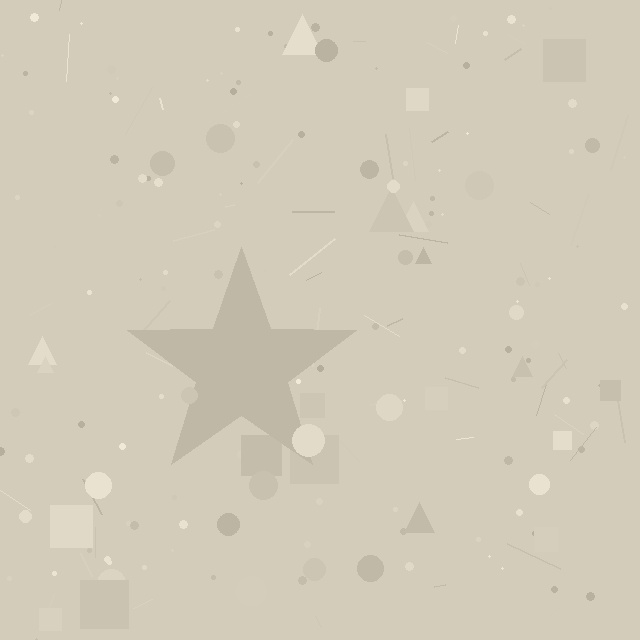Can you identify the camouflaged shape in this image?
The camouflaged shape is a star.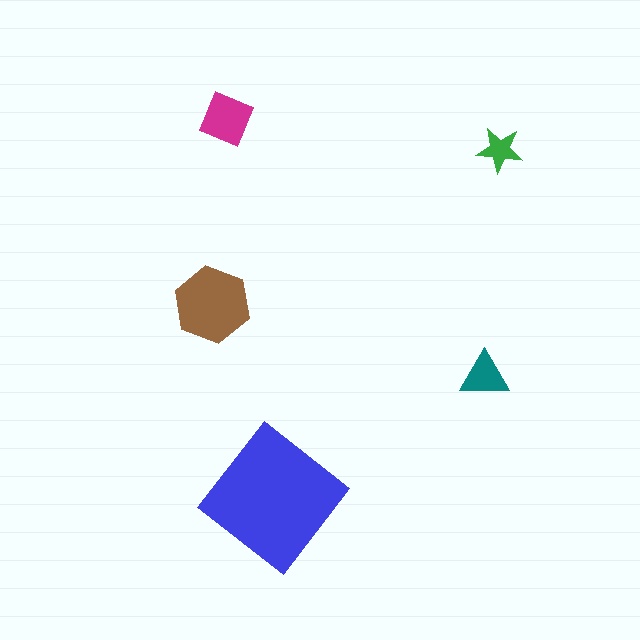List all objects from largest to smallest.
The blue diamond, the brown hexagon, the magenta diamond, the teal triangle, the green star.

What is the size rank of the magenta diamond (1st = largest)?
3rd.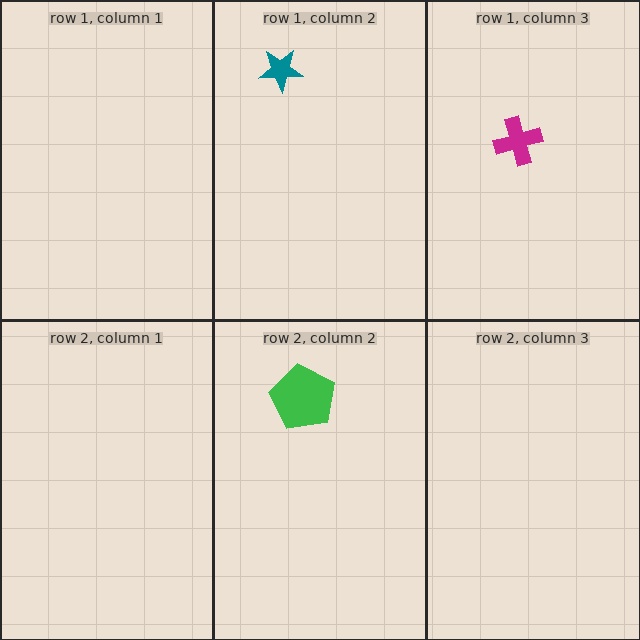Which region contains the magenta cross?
The row 1, column 3 region.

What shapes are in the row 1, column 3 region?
The magenta cross.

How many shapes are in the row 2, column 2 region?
1.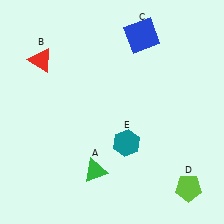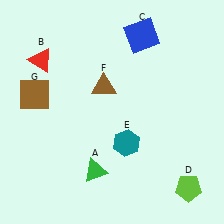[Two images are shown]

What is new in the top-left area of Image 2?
A brown square (G) was added in the top-left area of Image 2.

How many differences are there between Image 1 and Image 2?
There are 2 differences between the two images.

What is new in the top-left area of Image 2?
A brown triangle (F) was added in the top-left area of Image 2.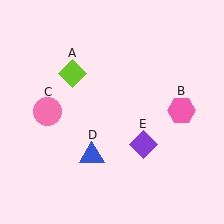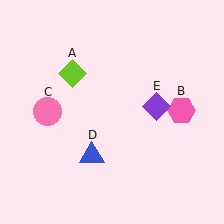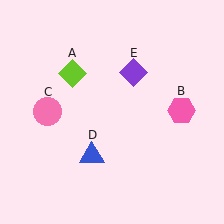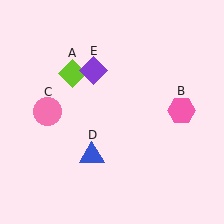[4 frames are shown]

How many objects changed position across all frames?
1 object changed position: purple diamond (object E).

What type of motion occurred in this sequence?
The purple diamond (object E) rotated counterclockwise around the center of the scene.